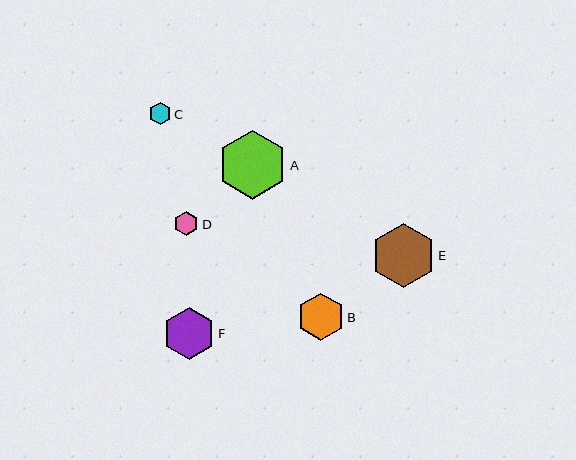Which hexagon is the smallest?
Hexagon C is the smallest with a size of approximately 22 pixels.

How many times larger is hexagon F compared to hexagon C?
Hexagon F is approximately 2.3 times the size of hexagon C.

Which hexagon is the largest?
Hexagon A is the largest with a size of approximately 69 pixels.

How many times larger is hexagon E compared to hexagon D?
Hexagon E is approximately 2.6 times the size of hexagon D.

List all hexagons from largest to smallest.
From largest to smallest: A, E, F, B, D, C.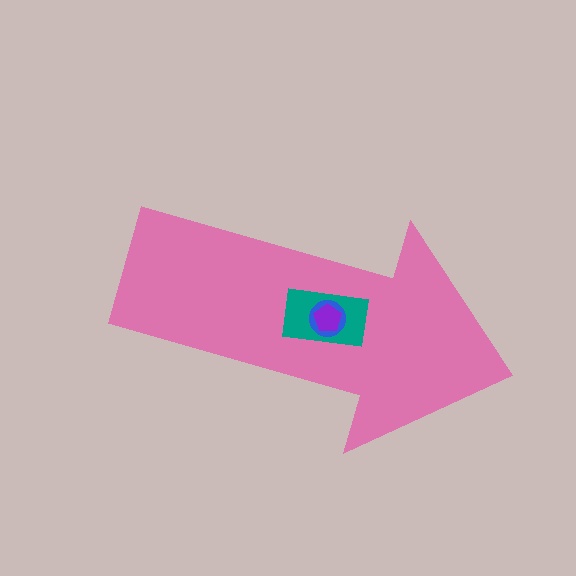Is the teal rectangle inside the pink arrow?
Yes.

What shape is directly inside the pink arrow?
The teal rectangle.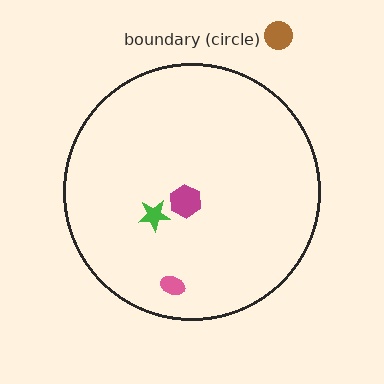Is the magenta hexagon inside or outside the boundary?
Inside.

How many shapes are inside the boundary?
3 inside, 1 outside.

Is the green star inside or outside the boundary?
Inside.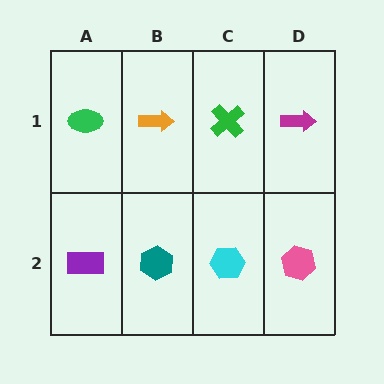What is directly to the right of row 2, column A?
A teal hexagon.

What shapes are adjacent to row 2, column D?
A magenta arrow (row 1, column D), a cyan hexagon (row 2, column C).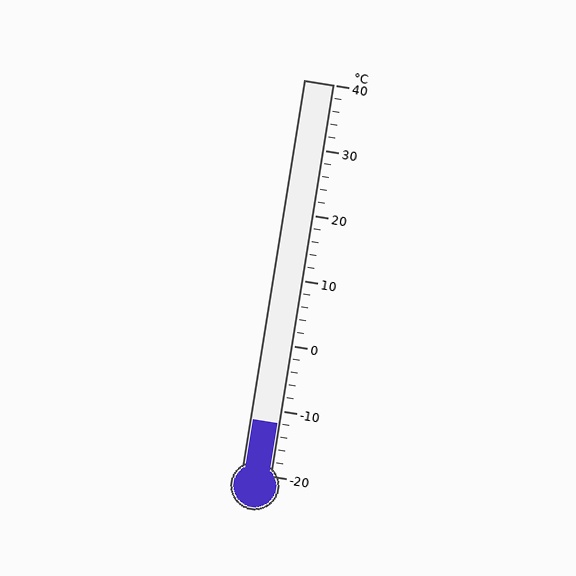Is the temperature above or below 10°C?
The temperature is below 10°C.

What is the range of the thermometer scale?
The thermometer scale ranges from -20°C to 40°C.